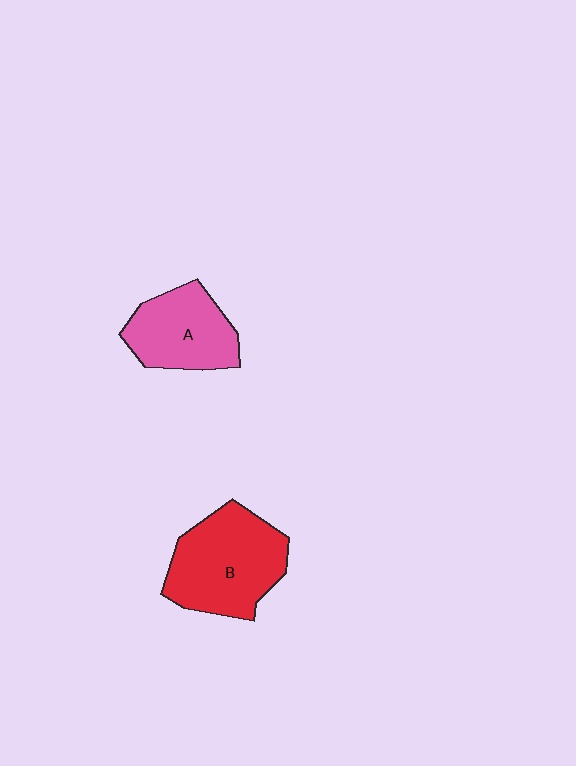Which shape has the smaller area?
Shape A (pink).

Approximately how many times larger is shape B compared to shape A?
Approximately 1.3 times.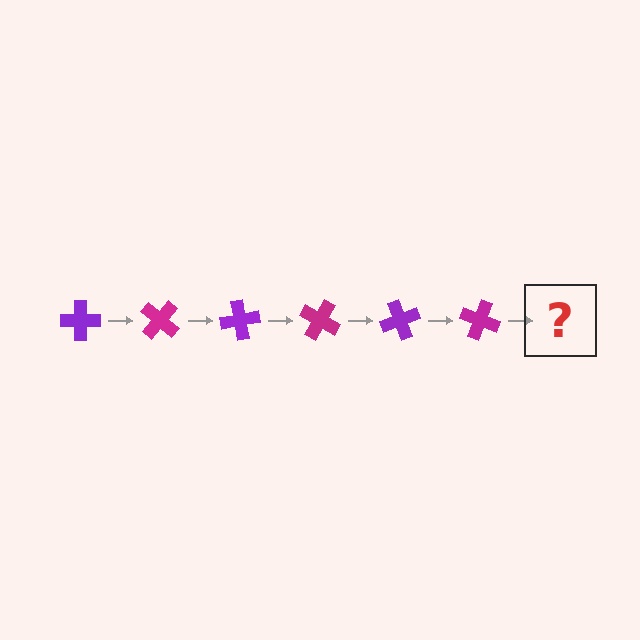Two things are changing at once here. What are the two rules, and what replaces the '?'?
The two rules are that it rotates 40 degrees each step and the color cycles through purple and magenta. The '?' should be a purple cross, rotated 240 degrees from the start.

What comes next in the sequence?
The next element should be a purple cross, rotated 240 degrees from the start.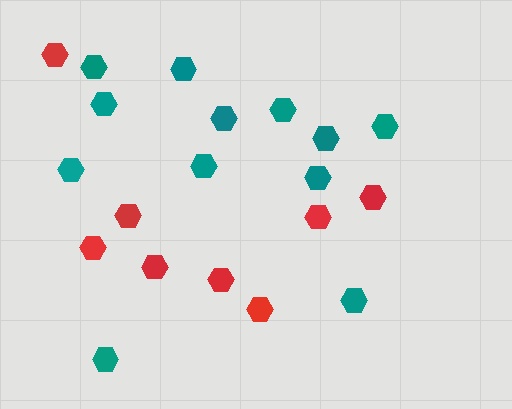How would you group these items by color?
There are 2 groups: one group of teal hexagons (12) and one group of red hexagons (8).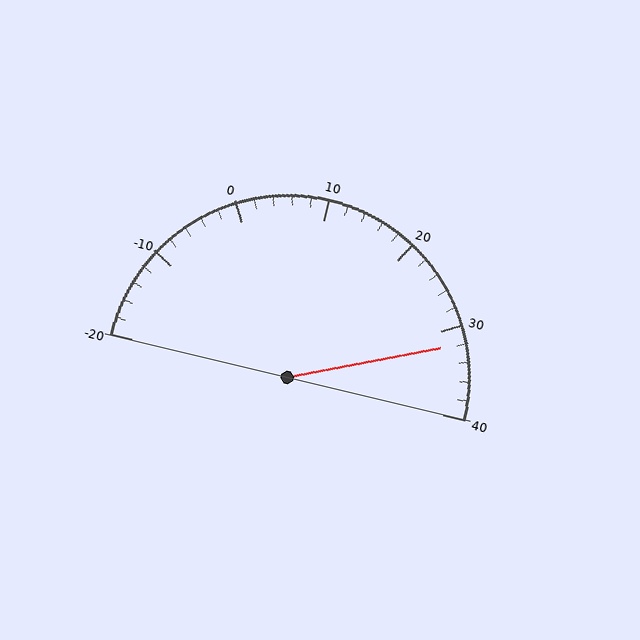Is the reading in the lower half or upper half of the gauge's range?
The reading is in the upper half of the range (-20 to 40).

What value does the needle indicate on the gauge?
The needle indicates approximately 32.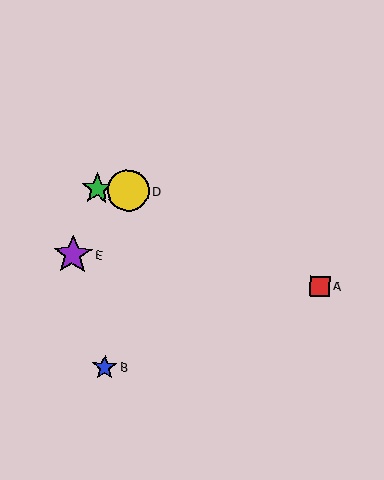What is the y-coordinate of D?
Object D is at y≈190.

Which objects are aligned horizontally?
Objects C, D are aligned horizontally.